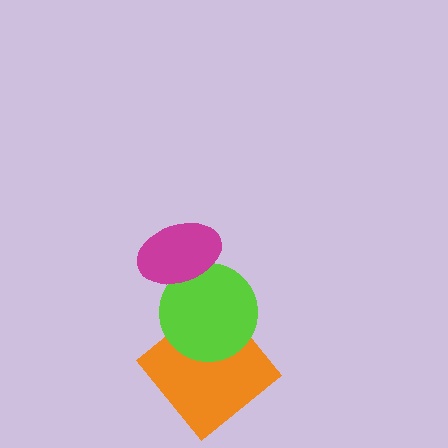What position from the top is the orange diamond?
The orange diamond is 3rd from the top.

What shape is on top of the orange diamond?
The lime circle is on top of the orange diamond.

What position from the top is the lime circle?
The lime circle is 2nd from the top.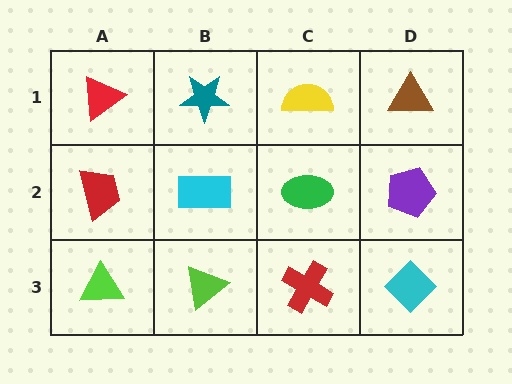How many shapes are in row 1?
4 shapes.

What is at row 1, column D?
A brown triangle.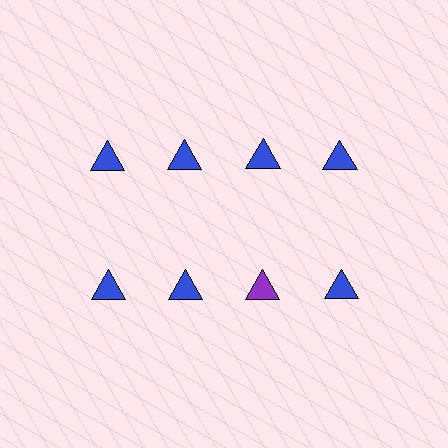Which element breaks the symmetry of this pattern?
The purple triangle in the second row, center column breaks the symmetry. All other shapes are blue triangles.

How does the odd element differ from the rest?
It has a different color: purple instead of blue.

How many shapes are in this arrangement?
There are 8 shapes arranged in a grid pattern.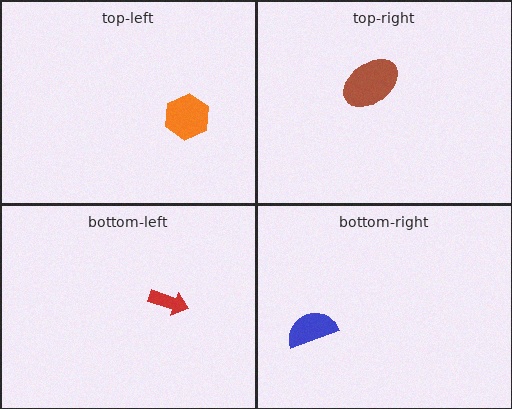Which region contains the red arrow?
The bottom-left region.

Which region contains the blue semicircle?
The bottom-right region.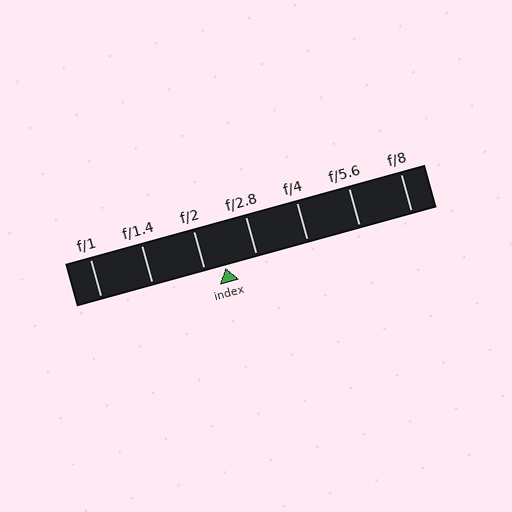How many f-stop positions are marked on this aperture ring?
There are 7 f-stop positions marked.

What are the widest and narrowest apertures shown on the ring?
The widest aperture shown is f/1 and the narrowest is f/8.